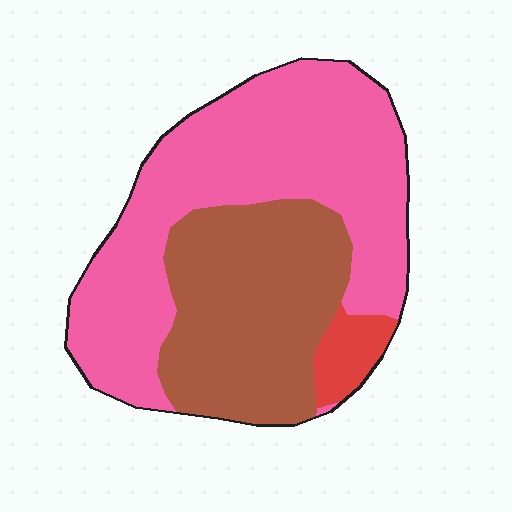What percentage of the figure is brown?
Brown covers 37% of the figure.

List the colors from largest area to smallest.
From largest to smallest: pink, brown, red.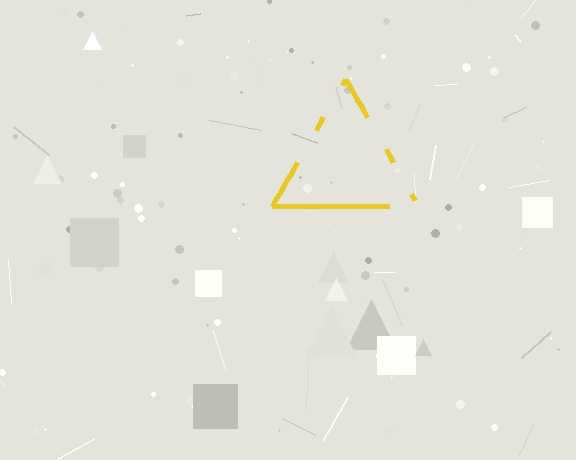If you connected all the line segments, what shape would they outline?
They would outline a triangle.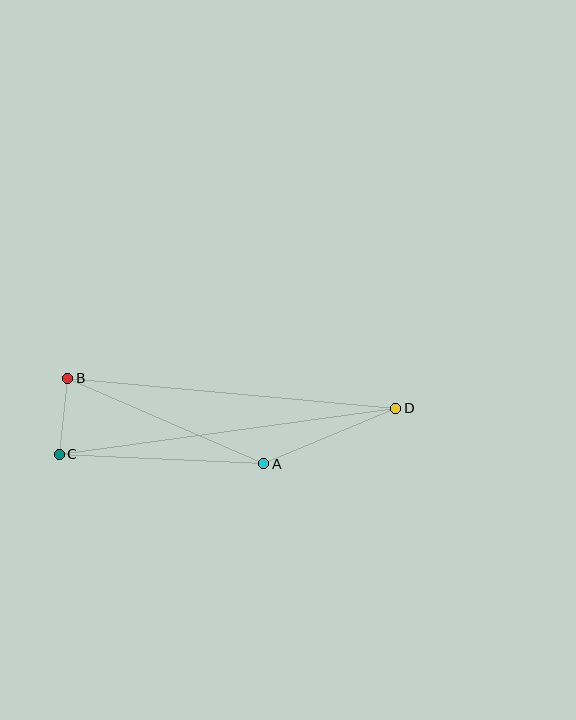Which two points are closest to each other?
Points B and C are closest to each other.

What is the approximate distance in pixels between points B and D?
The distance between B and D is approximately 330 pixels.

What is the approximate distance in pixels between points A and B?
The distance between A and B is approximately 214 pixels.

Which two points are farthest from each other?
Points C and D are farthest from each other.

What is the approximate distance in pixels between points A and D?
The distance between A and D is approximately 143 pixels.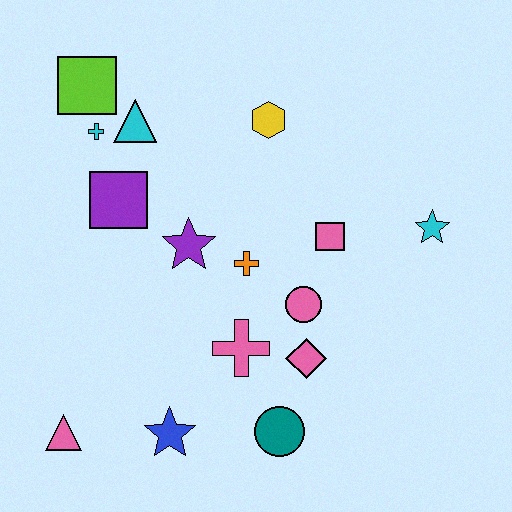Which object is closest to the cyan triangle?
The cyan cross is closest to the cyan triangle.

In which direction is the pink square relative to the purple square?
The pink square is to the right of the purple square.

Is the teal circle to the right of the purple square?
Yes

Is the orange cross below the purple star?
Yes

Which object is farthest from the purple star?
The cyan star is farthest from the purple star.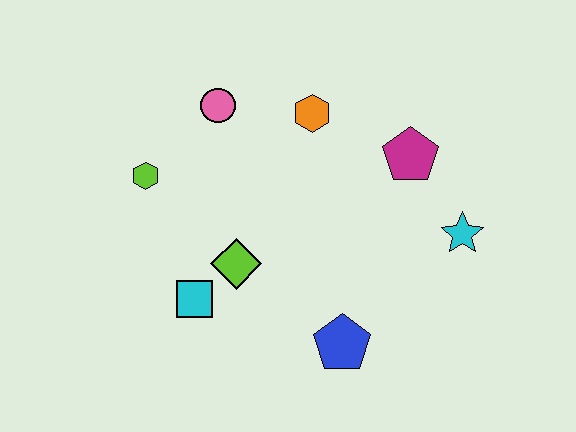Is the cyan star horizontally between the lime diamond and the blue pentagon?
No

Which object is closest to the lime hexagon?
The pink circle is closest to the lime hexagon.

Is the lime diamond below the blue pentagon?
No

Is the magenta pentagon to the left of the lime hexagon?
No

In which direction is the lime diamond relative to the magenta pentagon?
The lime diamond is to the left of the magenta pentagon.